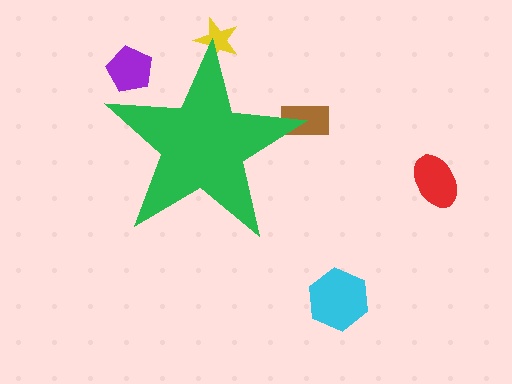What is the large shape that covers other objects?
A green star.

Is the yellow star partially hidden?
Yes, the yellow star is partially hidden behind the green star.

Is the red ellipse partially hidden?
No, the red ellipse is fully visible.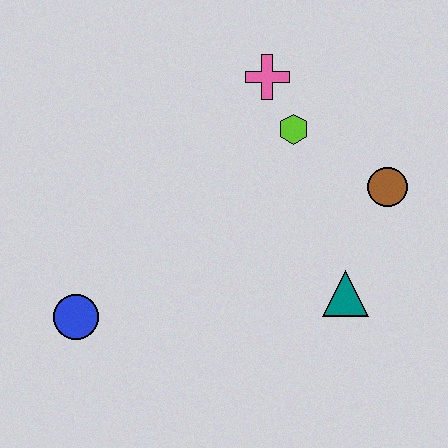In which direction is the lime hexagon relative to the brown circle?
The lime hexagon is to the left of the brown circle.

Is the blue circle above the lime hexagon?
No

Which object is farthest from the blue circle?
The brown circle is farthest from the blue circle.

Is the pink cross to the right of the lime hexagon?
No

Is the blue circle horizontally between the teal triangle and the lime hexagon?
No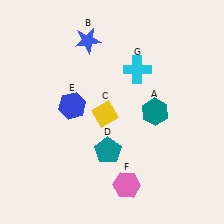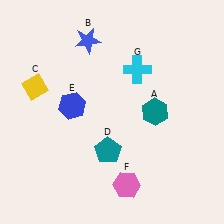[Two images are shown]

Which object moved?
The yellow diamond (C) moved left.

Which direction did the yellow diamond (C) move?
The yellow diamond (C) moved left.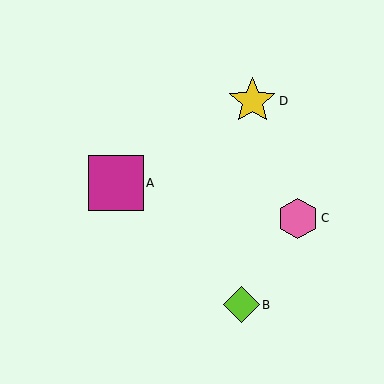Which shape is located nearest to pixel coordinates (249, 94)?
The yellow star (labeled D) at (252, 101) is nearest to that location.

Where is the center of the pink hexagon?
The center of the pink hexagon is at (298, 218).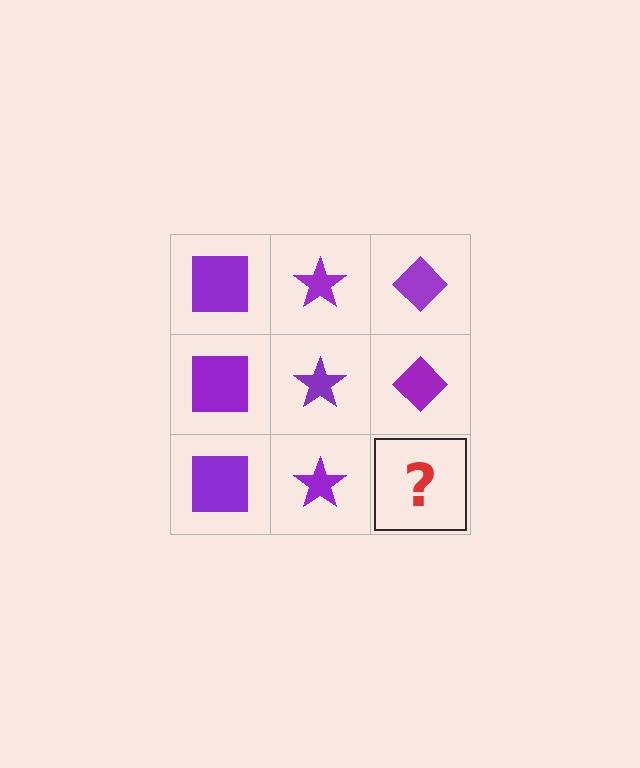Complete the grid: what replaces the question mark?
The question mark should be replaced with a purple diamond.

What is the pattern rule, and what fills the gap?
The rule is that each column has a consistent shape. The gap should be filled with a purple diamond.